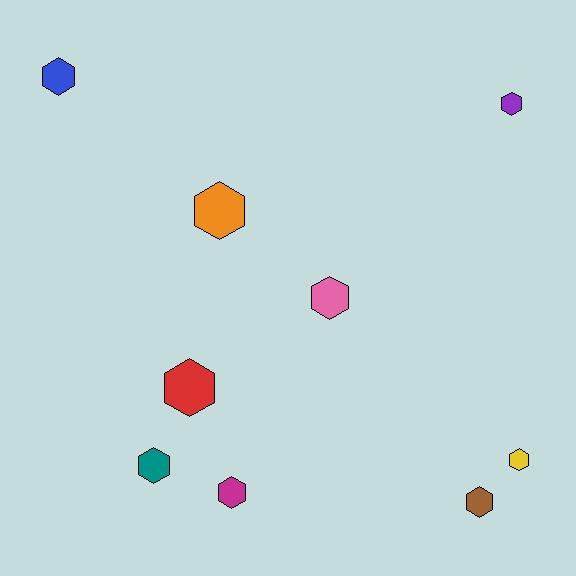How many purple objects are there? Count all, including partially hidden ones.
There is 1 purple object.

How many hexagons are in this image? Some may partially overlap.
There are 9 hexagons.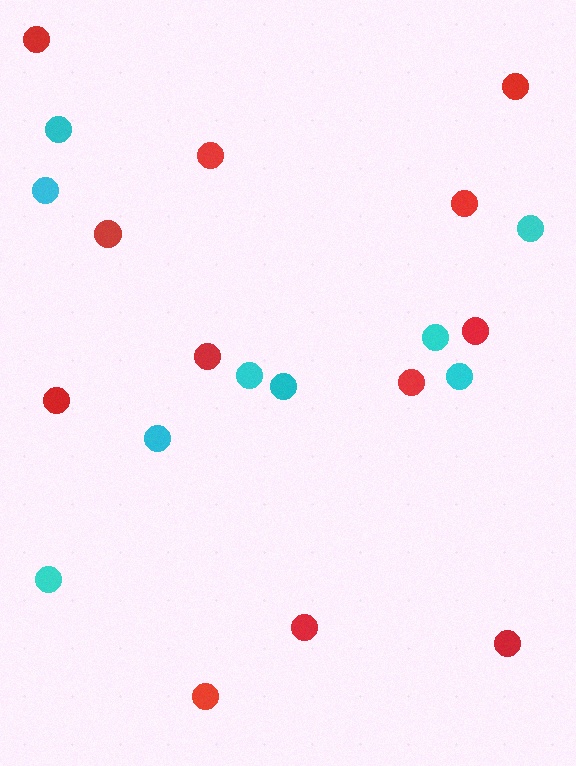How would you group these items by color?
There are 2 groups: one group of red circles (12) and one group of cyan circles (9).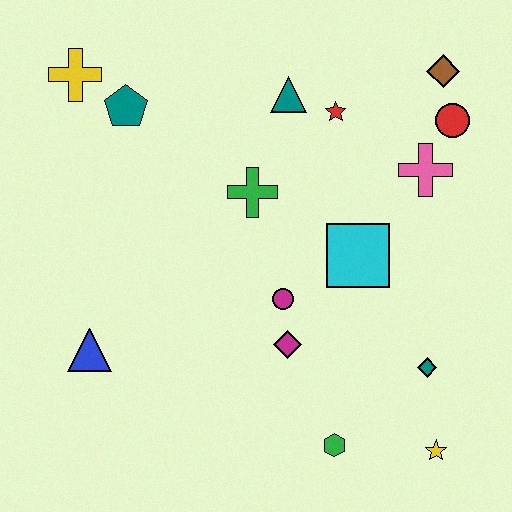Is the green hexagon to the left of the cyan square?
Yes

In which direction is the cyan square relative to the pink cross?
The cyan square is below the pink cross.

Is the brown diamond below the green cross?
No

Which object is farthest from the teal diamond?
The yellow cross is farthest from the teal diamond.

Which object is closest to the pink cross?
The red circle is closest to the pink cross.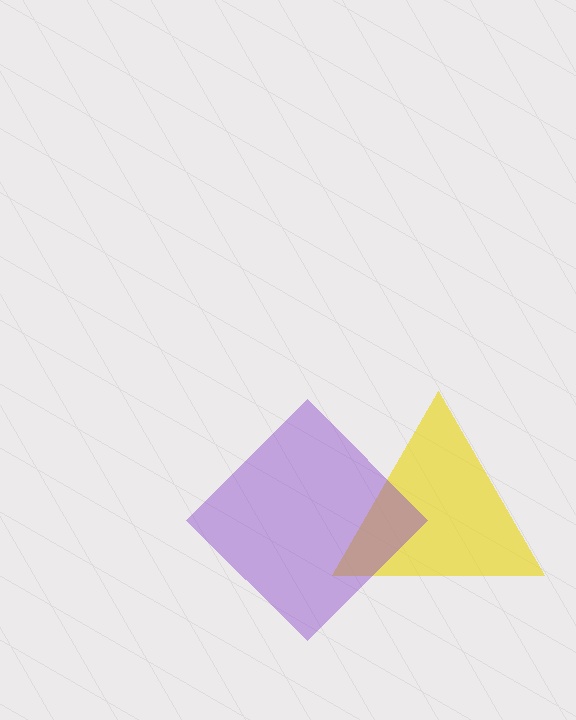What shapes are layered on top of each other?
The layered shapes are: a yellow triangle, a purple diamond.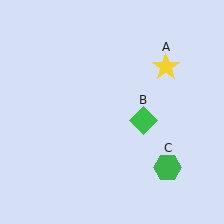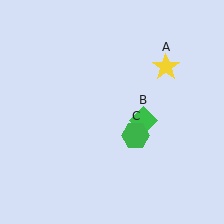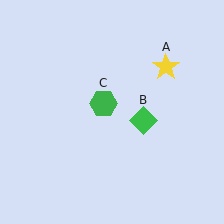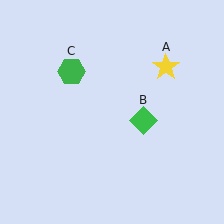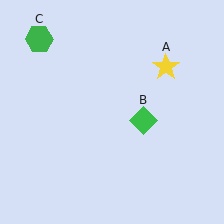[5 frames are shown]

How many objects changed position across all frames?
1 object changed position: green hexagon (object C).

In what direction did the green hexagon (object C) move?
The green hexagon (object C) moved up and to the left.